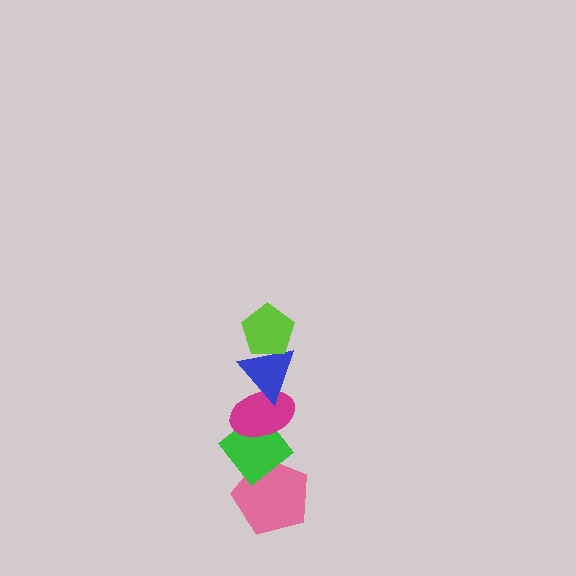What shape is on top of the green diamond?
The magenta ellipse is on top of the green diamond.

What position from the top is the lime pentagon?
The lime pentagon is 1st from the top.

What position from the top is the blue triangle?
The blue triangle is 2nd from the top.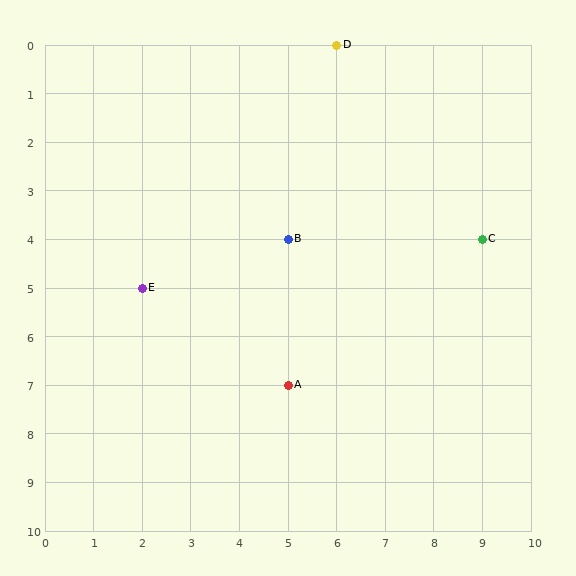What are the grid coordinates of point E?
Point E is at grid coordinates (2, 5).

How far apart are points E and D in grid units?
Points E and D are 4 columns and 5 rows apart (about 6.4 grid units diagonally).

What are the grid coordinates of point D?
Point D is at grid coordinates (6, 0).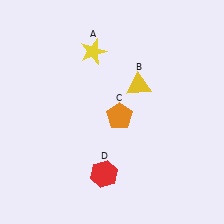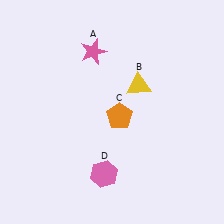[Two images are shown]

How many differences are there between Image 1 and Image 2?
There are 2 differences between the two images.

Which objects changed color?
A changed from yellow to pink. D changed from red to pink.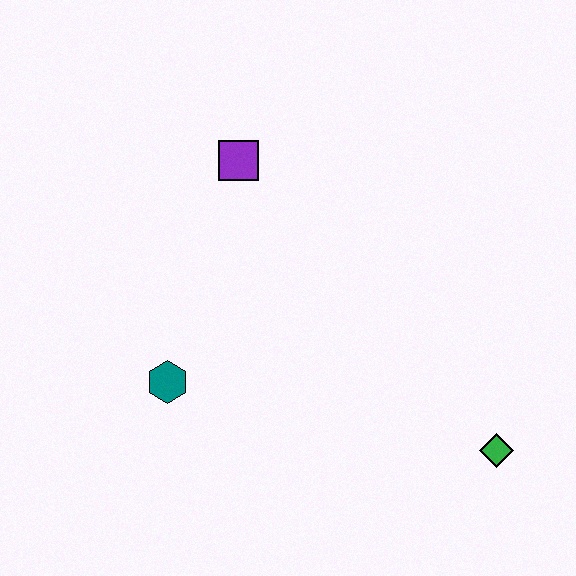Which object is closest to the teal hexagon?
The purple square is closest to the teal hexagon.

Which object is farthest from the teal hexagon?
The green diamond is farthest from the teal hexagon.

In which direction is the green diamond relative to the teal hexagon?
The green diamond is to the right of the teal hexagon.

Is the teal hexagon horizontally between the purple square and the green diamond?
No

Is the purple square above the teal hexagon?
Yes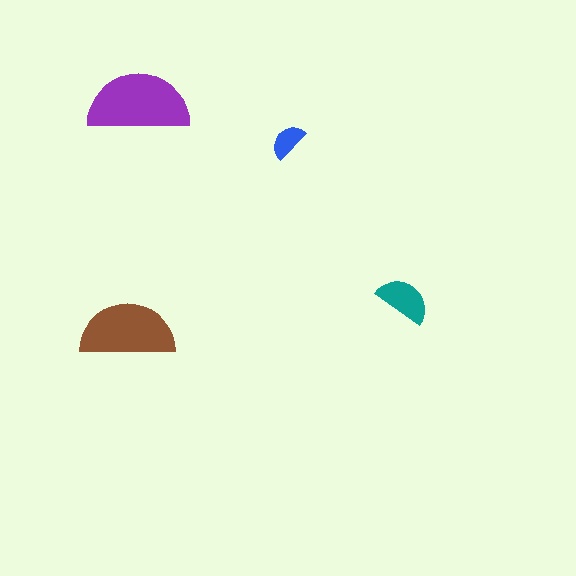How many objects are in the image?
There are 4 objects in the image.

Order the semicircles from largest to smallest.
the purple one, the brown one, the teal one, the blue one.